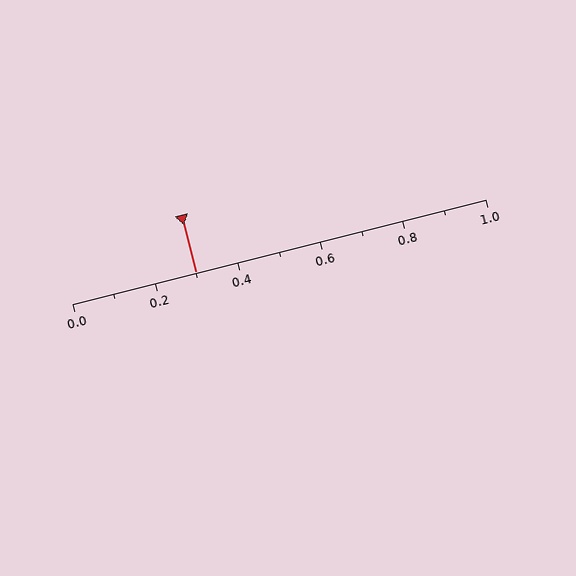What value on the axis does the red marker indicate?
The marker indicates approximately 0.3.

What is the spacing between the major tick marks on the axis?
The major ticks are spaced 0.2 apart.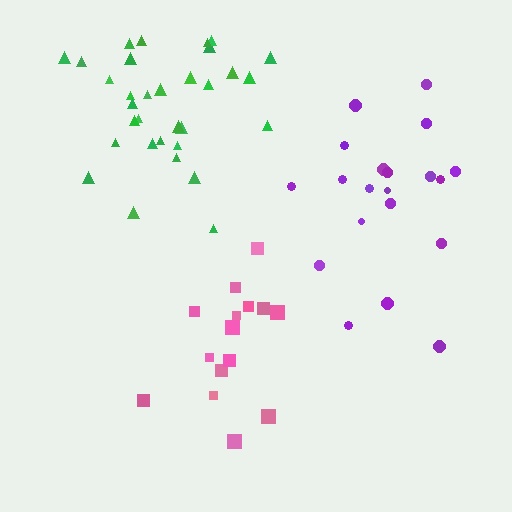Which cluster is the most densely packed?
Green.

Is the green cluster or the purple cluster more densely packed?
Green.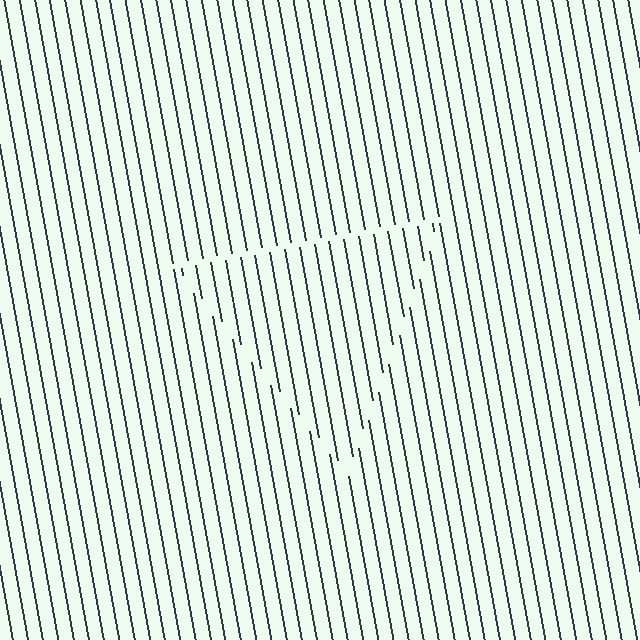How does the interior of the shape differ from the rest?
The interior of the shape contains the same grating, shifted by half a period — the contour is defined by the phase discontinuity where line-ends from the inner and outer gratings abut.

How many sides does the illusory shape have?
3 sides — the line-ends trace a triangle.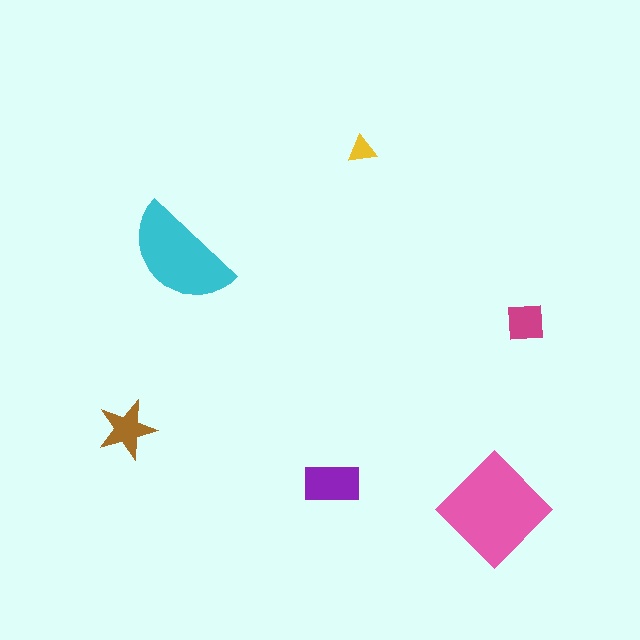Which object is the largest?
The pink diamond.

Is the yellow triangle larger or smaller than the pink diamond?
Smaller.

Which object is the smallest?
The yellow triangle.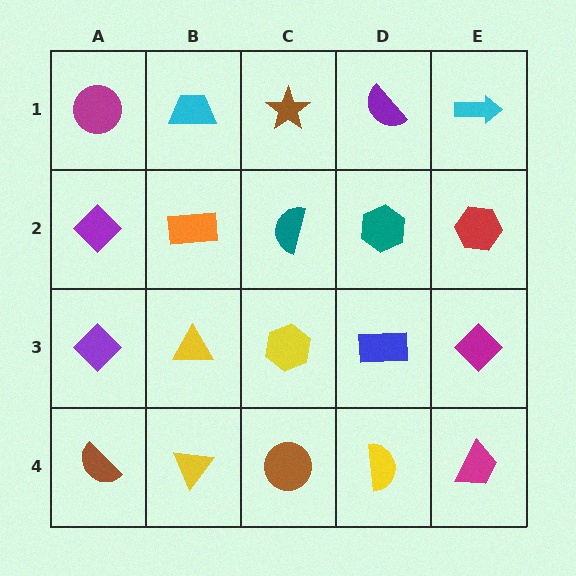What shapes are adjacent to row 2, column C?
A brown star (row 1, column C), a yellow hexagon (row 3, column C), an orange rectangle (row 2, column B), a teal hexagon (row 2, column D).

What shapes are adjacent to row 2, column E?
A cyan arrow (row 1, column E), a magenta diamond (row 3, column E), a teal hexagon (row 2, column D).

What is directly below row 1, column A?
A purple diamond.